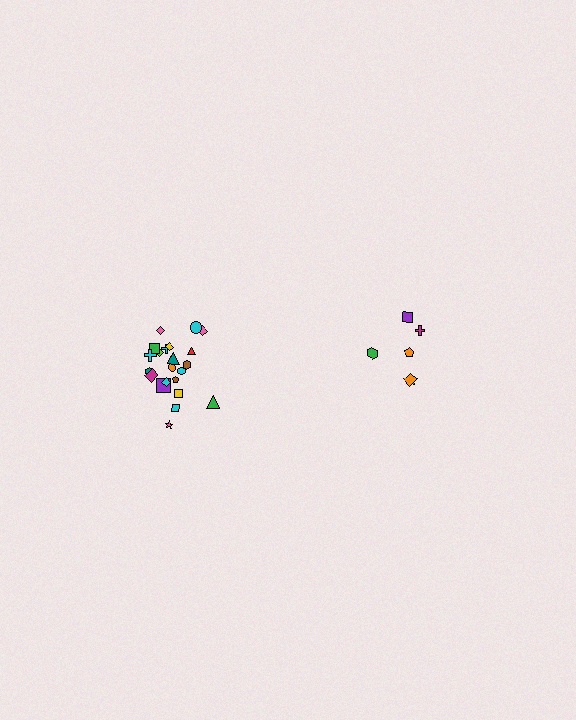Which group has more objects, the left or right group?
The left group.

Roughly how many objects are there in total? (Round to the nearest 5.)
Roughly 30 objects in total.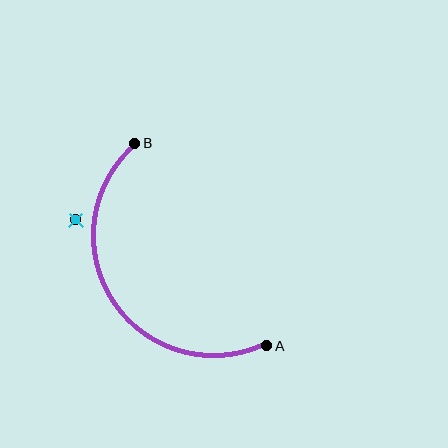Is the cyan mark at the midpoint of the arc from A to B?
No — the cyan mark does not lie on the arc at all. It sits slightly outside the curve.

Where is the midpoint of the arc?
The arc midpoint is the point on the curve farthest from the straight line joining A and B. It sits to the left of that line.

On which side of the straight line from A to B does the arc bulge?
The arc bulges to the left of the straight line connecting A and B.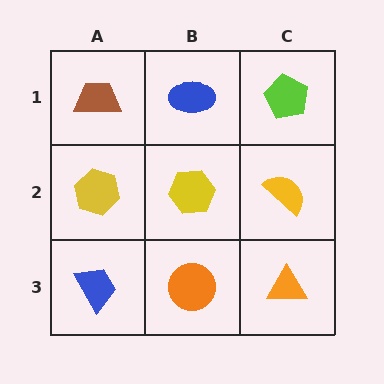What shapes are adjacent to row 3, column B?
A yellow hexagon (row 2, column B), a blue trapezoid (row 3, column A), an orange triangle (row 3, column C).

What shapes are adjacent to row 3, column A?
A yellow hexagon (row 2, column A), an orange circle (row 3, column B).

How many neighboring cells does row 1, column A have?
2.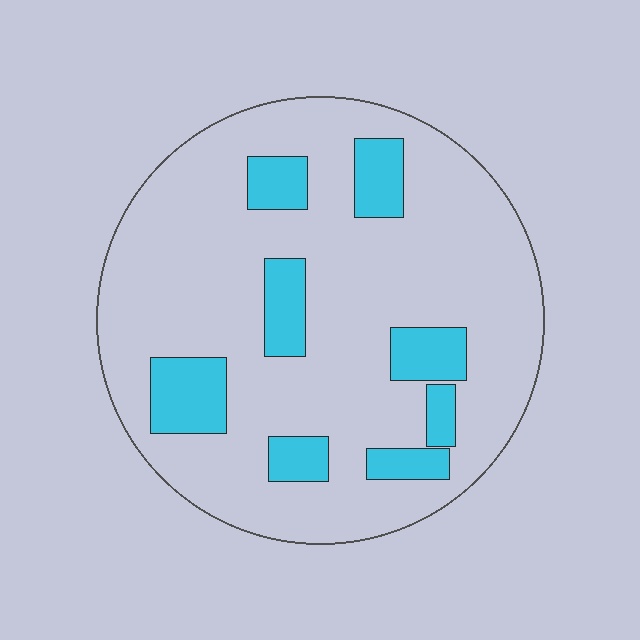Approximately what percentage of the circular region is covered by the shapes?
Approximately 20%.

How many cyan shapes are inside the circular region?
8.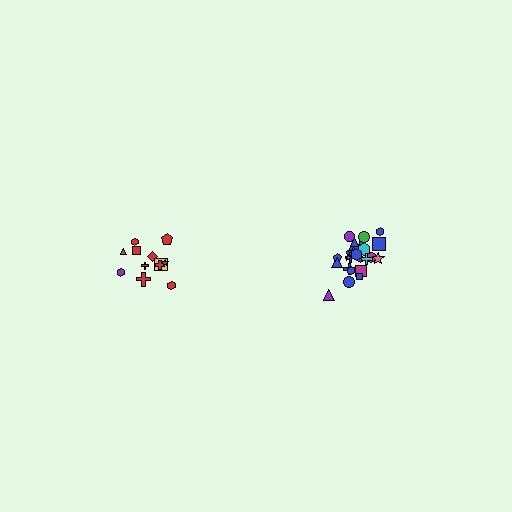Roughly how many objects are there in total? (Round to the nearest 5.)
Roughly 35 objects in total.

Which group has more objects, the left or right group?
The right group.